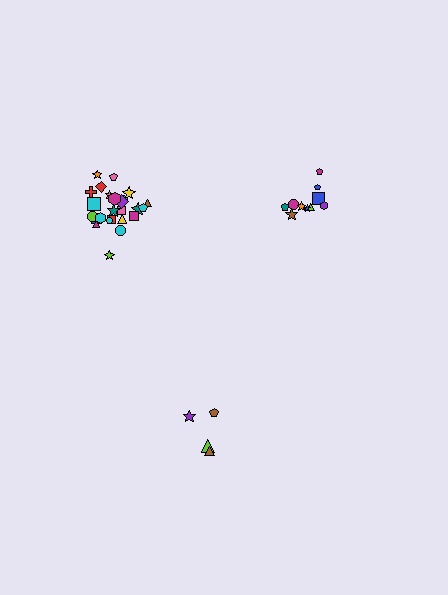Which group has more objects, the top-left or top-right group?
The top-left group.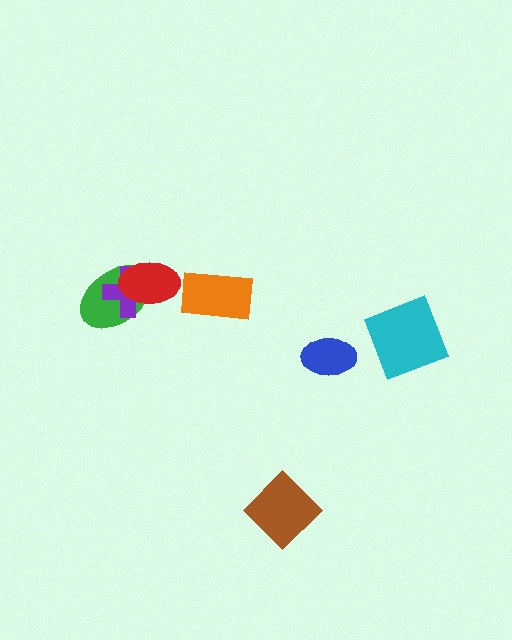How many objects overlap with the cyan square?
0 objects overlap with the cyan square.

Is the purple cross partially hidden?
Yes, it is partially covered by another shape.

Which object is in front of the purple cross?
The red ellipse is in front of the purple cross.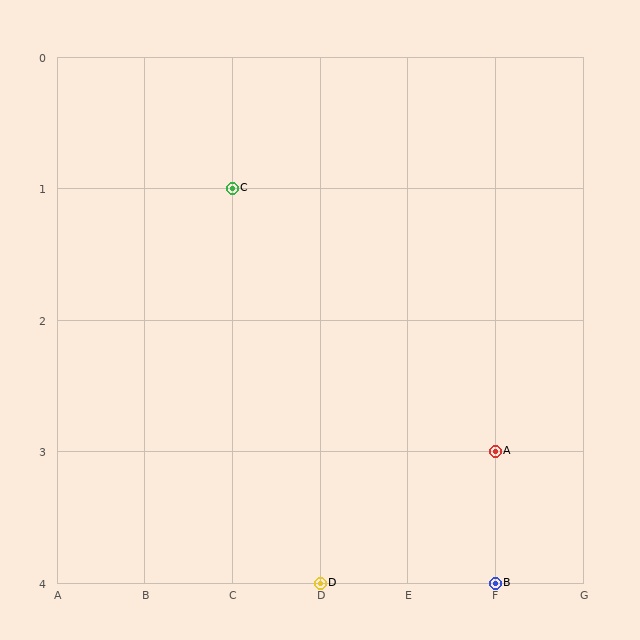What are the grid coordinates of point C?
Point C is at grid coordinates (C, 1).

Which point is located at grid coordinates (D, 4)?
Point D is at (D, 4).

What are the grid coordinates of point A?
Point A is at grid coordinates (F, 3).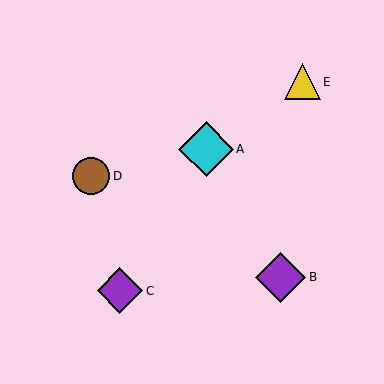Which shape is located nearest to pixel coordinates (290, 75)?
The yellow triangle (labeled E) at (302, 82) is nearest to that location.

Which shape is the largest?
The cyan diamond (labeled A) is the largest.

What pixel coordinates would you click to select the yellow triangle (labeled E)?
Click at (302, 82) to select the yellow triangle E.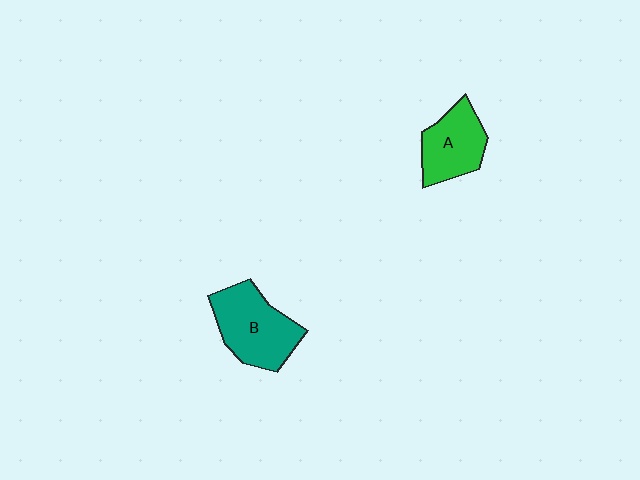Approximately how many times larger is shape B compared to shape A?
Approximately 1.3 times.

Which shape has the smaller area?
Shape A (green).